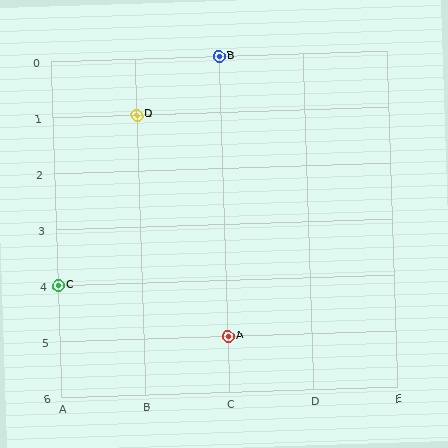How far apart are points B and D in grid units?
Points B and D are 1 column and 1 row apart (about 1.4 grid units diagonally).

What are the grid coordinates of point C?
Point C is at grid coordinates (A, 4).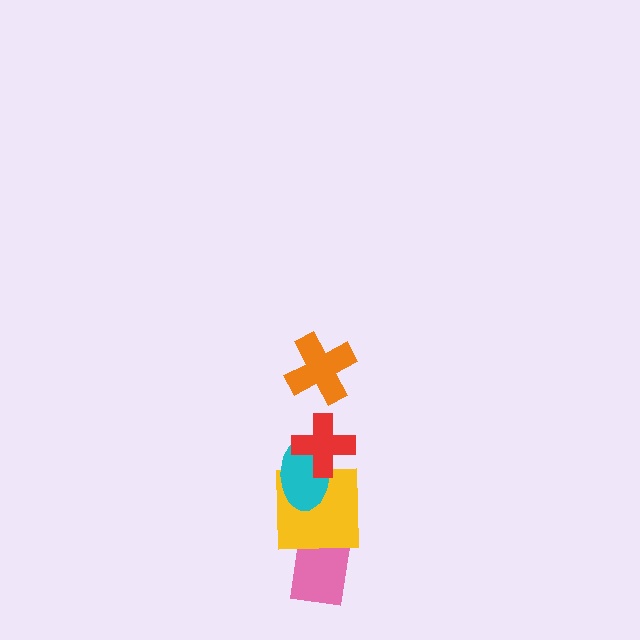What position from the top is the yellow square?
The yellow square is 4th from the top.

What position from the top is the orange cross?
The orange cross is 1st from the top.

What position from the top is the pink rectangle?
The pink rectangle is 5th from the top.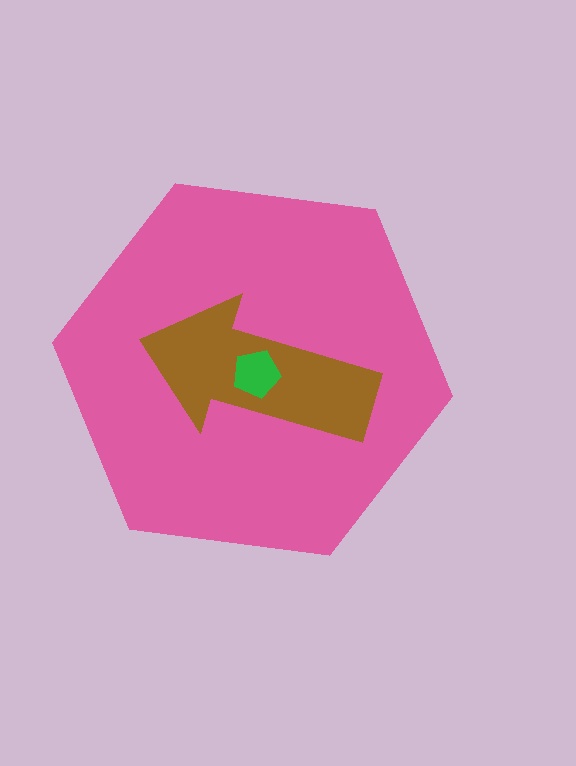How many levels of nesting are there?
3.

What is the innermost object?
The green pentagon.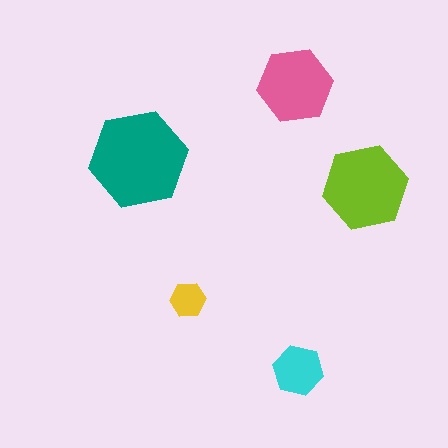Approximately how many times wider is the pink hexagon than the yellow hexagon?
About 2 times wider.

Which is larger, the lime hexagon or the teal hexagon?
The teal one.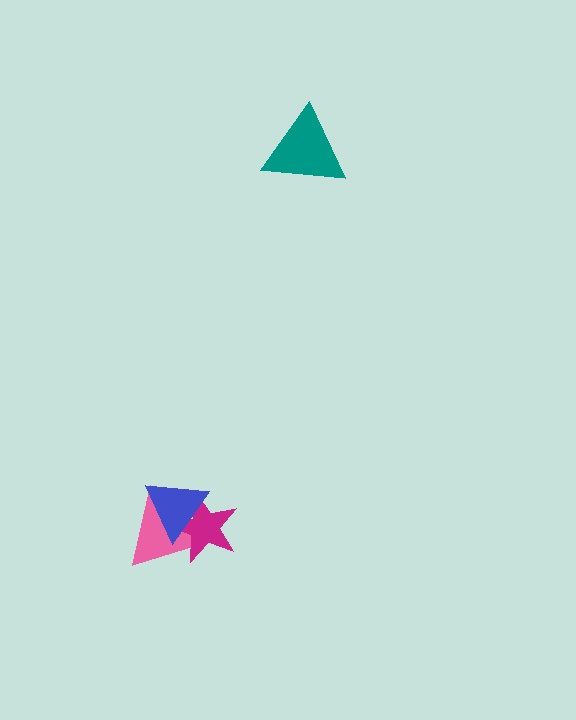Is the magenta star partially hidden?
Yes, it is partially covered by another shape.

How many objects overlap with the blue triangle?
2 objects overlap with the blue triangle.